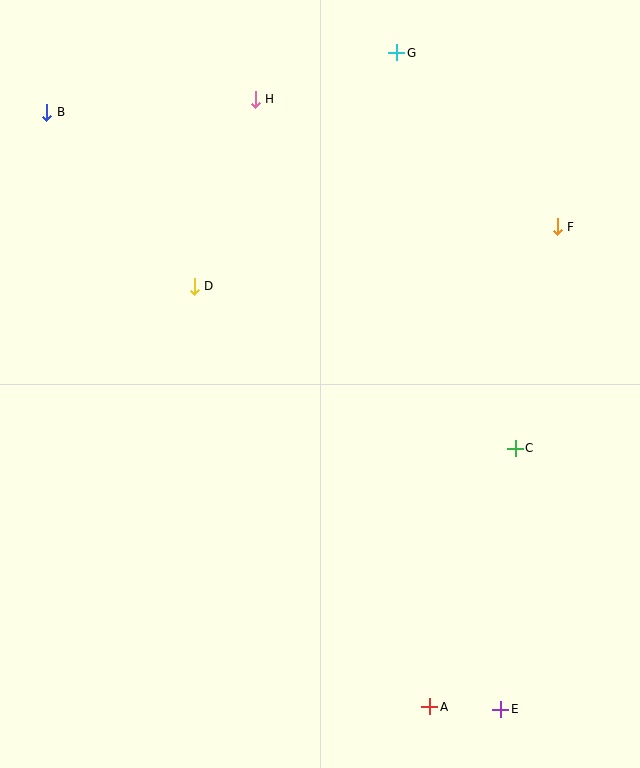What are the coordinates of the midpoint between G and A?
The midpoint between G and A is at (413, 380).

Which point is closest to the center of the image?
Point D at (194, 286) is closest to the center.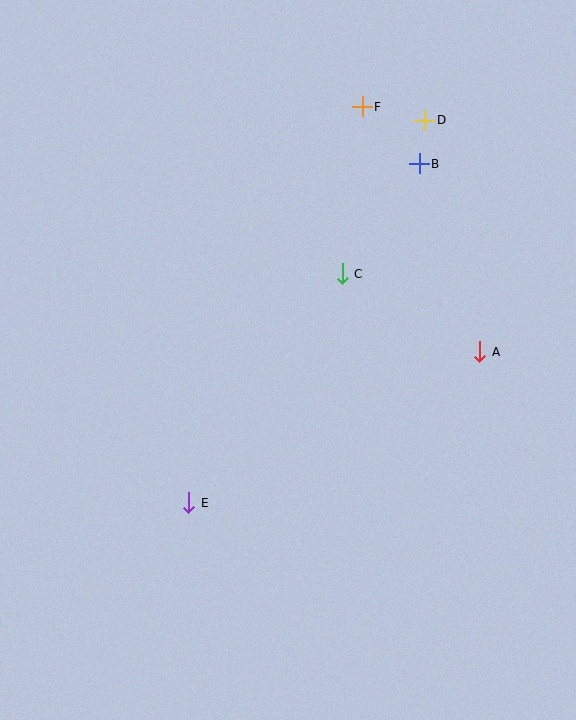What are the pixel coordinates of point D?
Point D is at (425, 120).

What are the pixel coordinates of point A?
Point A is at (480, 352).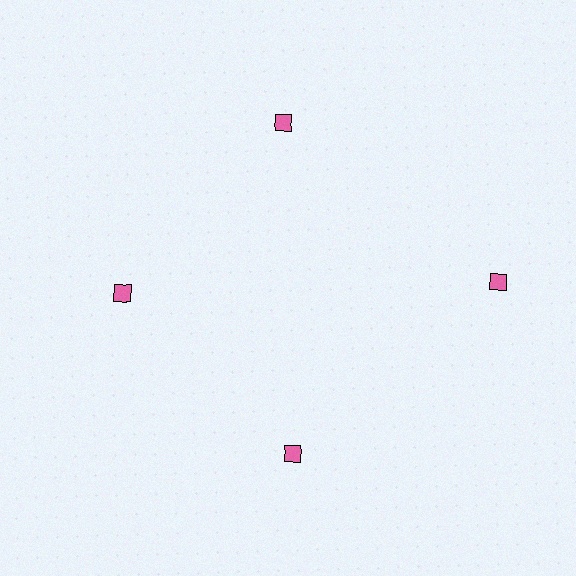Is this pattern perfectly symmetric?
No. The 4 pink diamonds are arranged in a ring, but one element near the 3 o'clock position is pushed outward from the center, breaking the 4-fold rotational symmetry.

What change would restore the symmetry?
The symmetry would be restored by moving it inward, back onto the ring so that all 4 diamonds sit at equal angles and equal distance from the center.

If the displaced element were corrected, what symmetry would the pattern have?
It would have 4-fold rotational symmetry — the pattern would map onto itself every 90 degrees.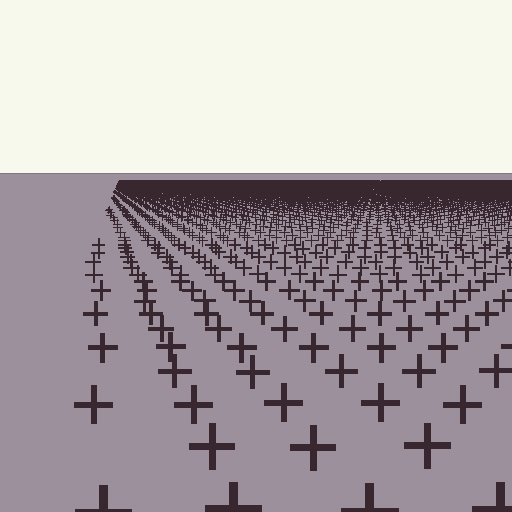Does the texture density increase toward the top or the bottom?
Density increases toward the top.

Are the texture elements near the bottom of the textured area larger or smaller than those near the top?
Larger. Near the bottom, elements are closer to the viewer and appear at a bigger on-screen size.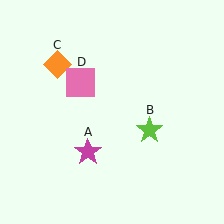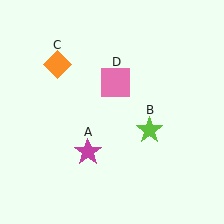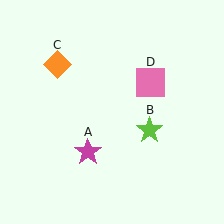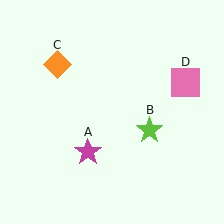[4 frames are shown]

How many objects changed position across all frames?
1 object changed position: pink square (object D).